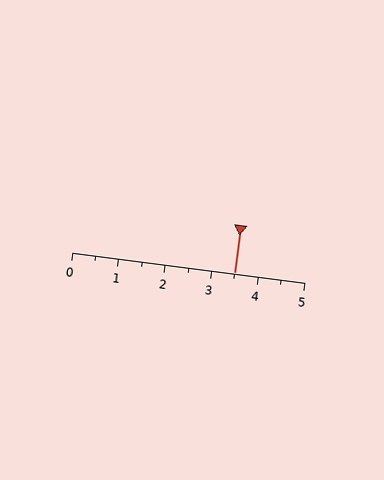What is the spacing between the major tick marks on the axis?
The major ticks are spaced 1 apart.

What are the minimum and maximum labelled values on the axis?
The axis runs from 0 to 5.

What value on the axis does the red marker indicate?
The marker indicates approximately 3.5.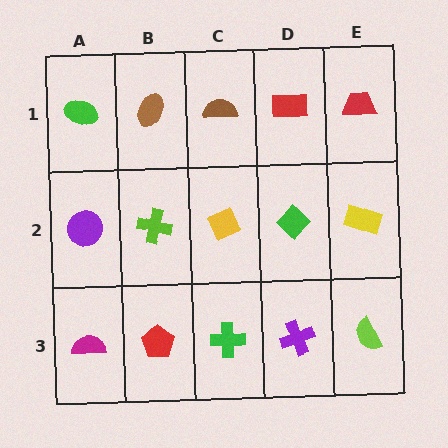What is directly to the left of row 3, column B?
A magenta semicircle.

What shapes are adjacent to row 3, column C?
A yellow diamond (row 2, column C), a red pentagon (row 3, column B), a purple cross (row 3, column D).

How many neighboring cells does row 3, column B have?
3.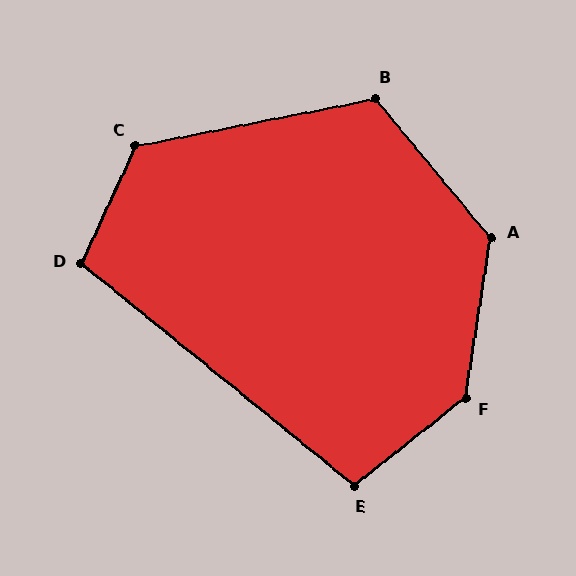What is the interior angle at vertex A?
Approximately 131 degrees (obtuse).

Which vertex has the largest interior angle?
F, at approximately 137 degrees.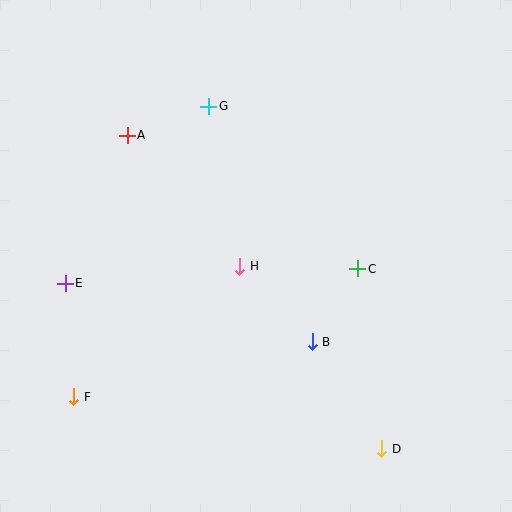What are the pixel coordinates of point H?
Point H is at (240, 266).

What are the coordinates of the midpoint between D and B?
The midpoint between D and B is at (347, 395).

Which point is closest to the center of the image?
Point H at (240, 266) is closest to the center.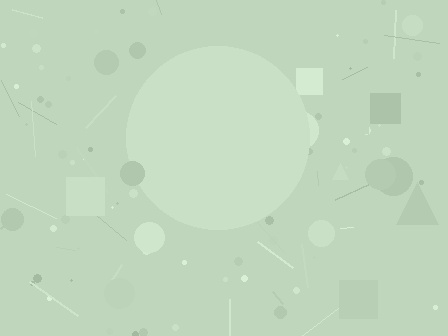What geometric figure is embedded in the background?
A circle is embedded in the background.